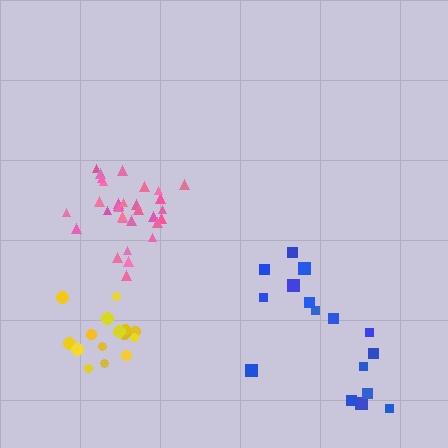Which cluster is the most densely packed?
Pink.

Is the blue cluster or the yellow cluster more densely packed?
Yellow.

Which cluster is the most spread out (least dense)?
Blue.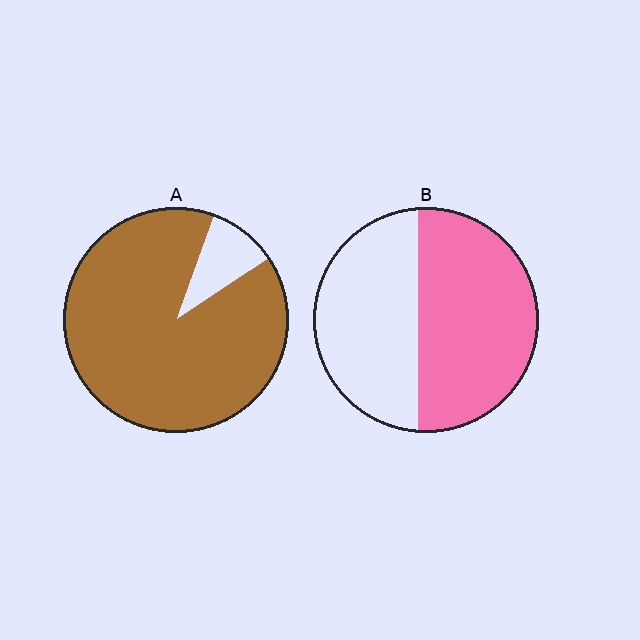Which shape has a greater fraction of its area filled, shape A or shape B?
Shape A.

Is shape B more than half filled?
Yes.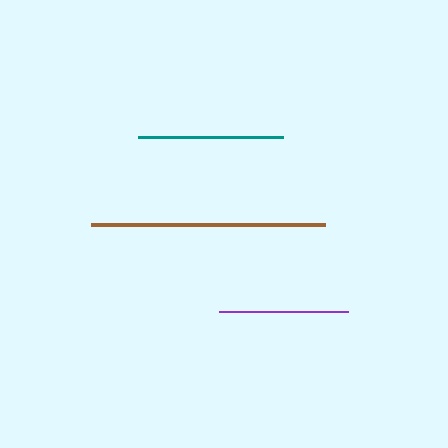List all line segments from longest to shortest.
From longest to shortest: brown, teal, purple.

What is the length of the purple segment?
The purple segment is approximately 130 pixels long.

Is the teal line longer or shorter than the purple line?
The teal line is longer than the purple line.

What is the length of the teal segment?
The teal segment is approximately 145 pixels long.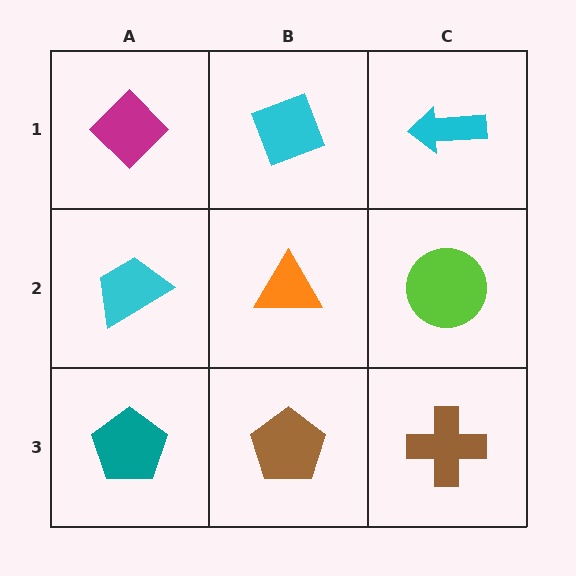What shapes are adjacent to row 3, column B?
An orange triangle (row 2, column B), a teal pentagon (row 3, column A), a brown cross (row 3, column C).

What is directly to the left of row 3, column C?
A brown pentagon.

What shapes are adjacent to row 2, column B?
A cyan diamond (row 1, column B), a brown pentagon (row 3, column B), a cyan trapezoid (row 2, column A), a lime circle (row 2, column C).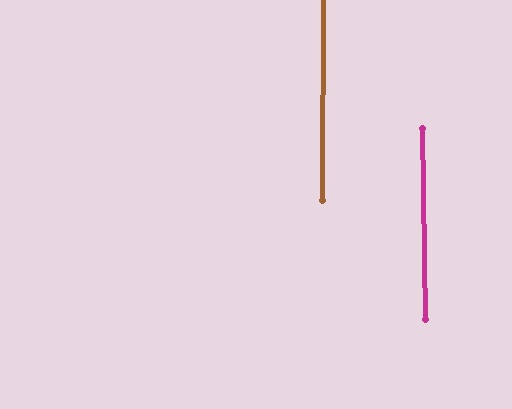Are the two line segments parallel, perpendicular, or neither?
Parallel — their directions differ by only 1.5°.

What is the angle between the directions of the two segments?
Approximately 2 degrees.